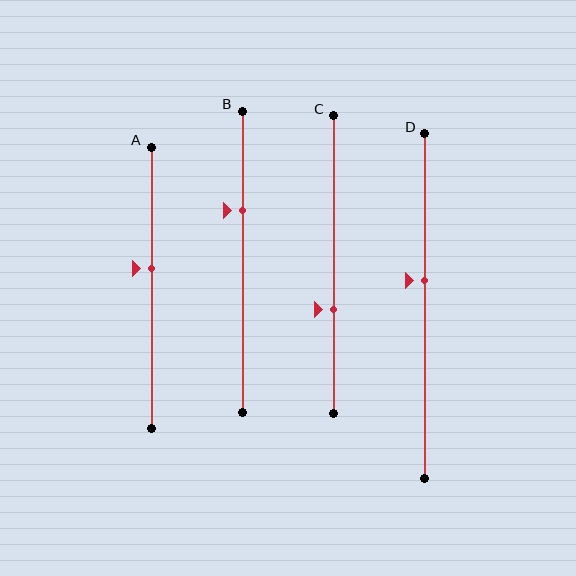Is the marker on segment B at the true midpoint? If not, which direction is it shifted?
No, the marker on segment B is shifted upward by about 17% of the segment length.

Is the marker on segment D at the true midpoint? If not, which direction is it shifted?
No, the marker on segment D is shifted upward by about 7% of the segment length.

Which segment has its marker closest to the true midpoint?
Segment A has its marker closest to the true midpoint.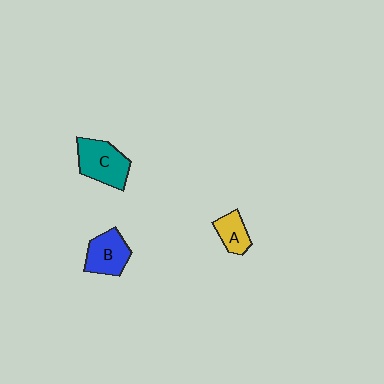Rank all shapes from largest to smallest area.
From largest to smallest: C (teal), B (blue), A (yellow).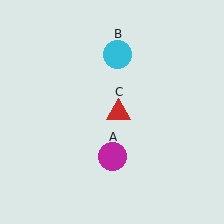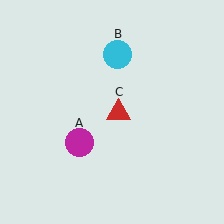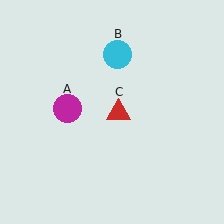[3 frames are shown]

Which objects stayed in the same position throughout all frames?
Cyan circle (object B) and red triangle (object C) remained stationary.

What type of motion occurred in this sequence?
The magenta circle (object A) rotated clockwise around the center of the scene.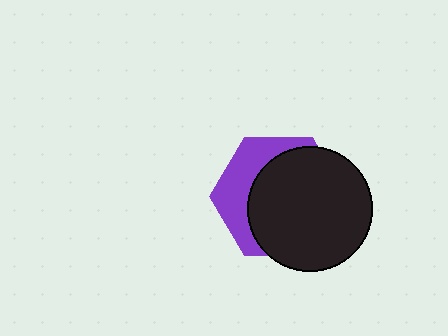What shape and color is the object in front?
The object in front is a black circle.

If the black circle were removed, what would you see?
You would see the complete purple hexagon.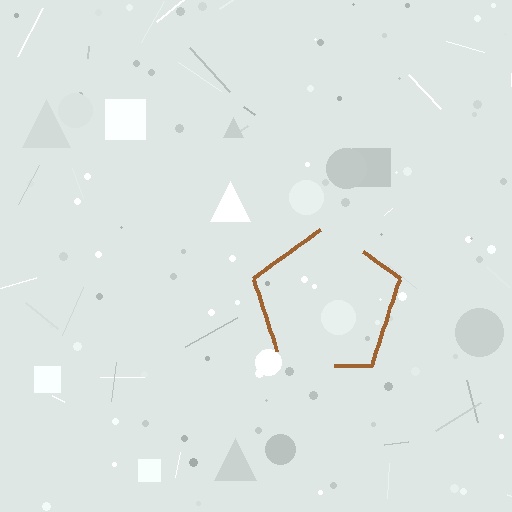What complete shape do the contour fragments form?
The contour fragments form a pentagon.